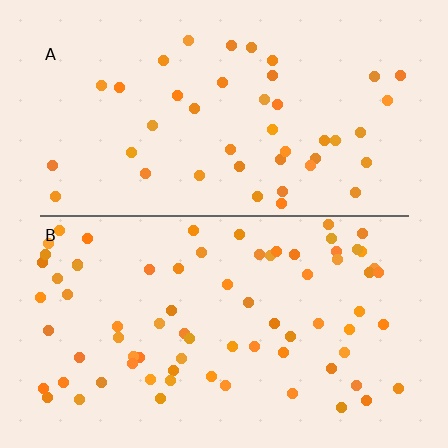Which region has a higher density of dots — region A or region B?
B (the bottom).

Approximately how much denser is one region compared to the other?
Approximately 1.8× — region B over region A.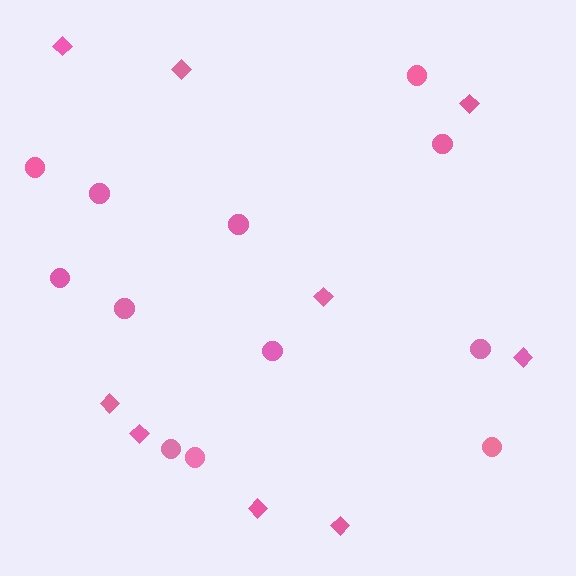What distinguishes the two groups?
There are 2 groups: one group of circles (12) and one group of diamonds (9).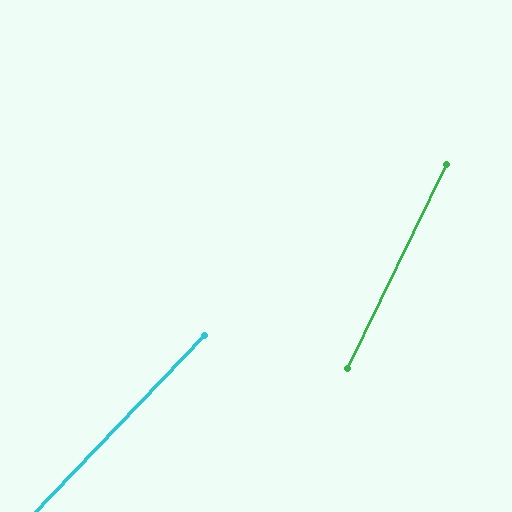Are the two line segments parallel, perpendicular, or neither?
Neither parallel nor perpendicular — they differ by about 18°.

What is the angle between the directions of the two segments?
Approximately 18 degrees.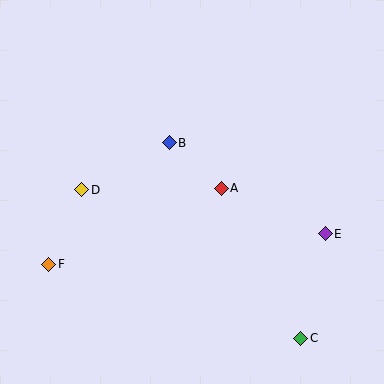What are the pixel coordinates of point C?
Point C is at (301, 338).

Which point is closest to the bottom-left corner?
Point F is closest to the bottom-left corner.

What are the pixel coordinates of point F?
Point F is at (49, 264).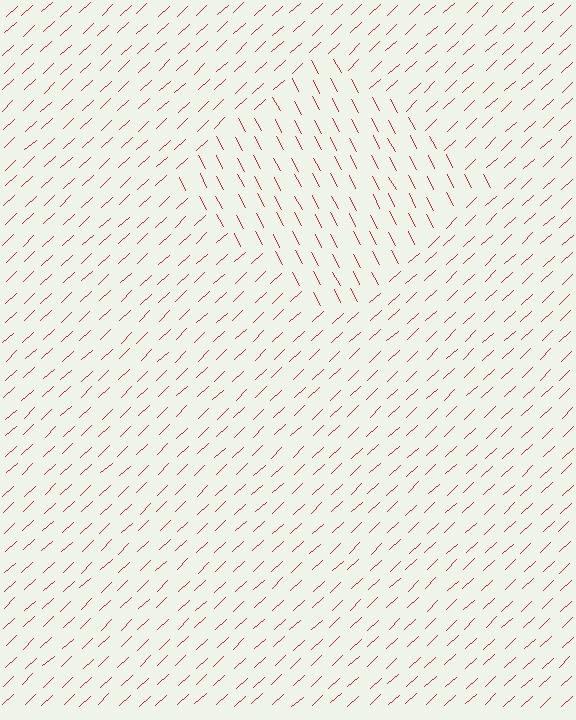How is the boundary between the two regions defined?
The boundary is defined purely by a change in line orientation (approximately 74 degrees difference). All lines are the same color and thickness.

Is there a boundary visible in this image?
Yes, there is a texture boundary formed by a change in line orientation.